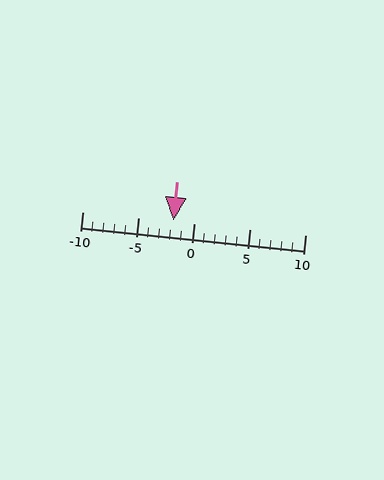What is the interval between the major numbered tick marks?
The major tick marks are spaced 5 units apart.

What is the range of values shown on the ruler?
The ruler shows values from -10 to 10.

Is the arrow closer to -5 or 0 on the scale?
The arrow is closer to 0.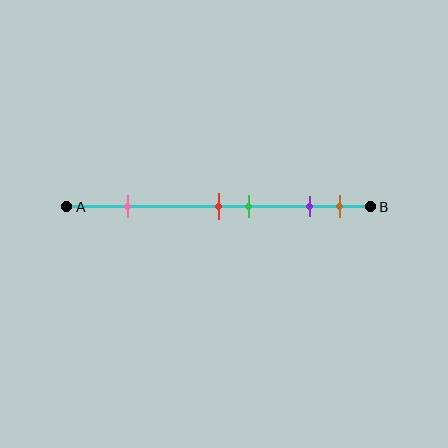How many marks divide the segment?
There are 5 marks dividing the segment.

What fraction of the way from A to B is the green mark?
The green mark is approximately 60% (0.6) of the way from A to B.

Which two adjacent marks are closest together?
The red and green marks are the closest adjacent pair.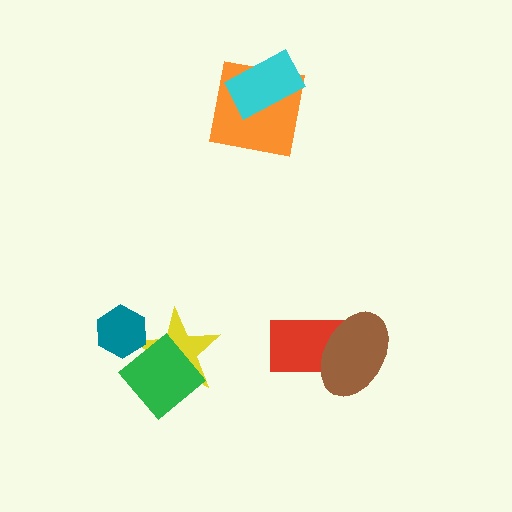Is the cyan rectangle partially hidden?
No, no other shape covers it.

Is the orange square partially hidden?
Yes, it is partially covered by another shape.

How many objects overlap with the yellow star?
2 objects overlap with the yellow star.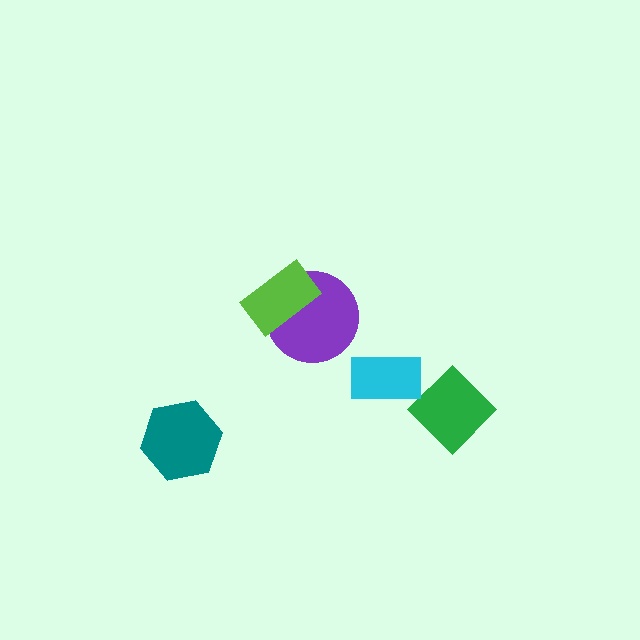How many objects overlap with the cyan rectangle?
0 objects overlap with the cyan rectangle.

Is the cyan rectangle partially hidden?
No, no other shape covers it.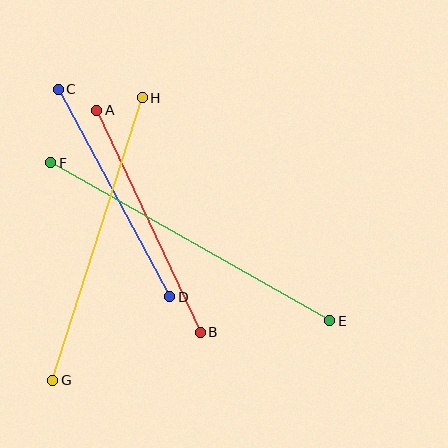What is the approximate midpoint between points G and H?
The midpoint is at approximately (98, 239) pixels.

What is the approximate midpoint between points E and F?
The midpoint is at approximately (190, 242) pixels.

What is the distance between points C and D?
The distance is approximately 235 pixels.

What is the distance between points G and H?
The distance is approximately 296 pixels.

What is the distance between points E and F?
The distance is approximately 321 pixels.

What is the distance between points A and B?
The distance is approximately 245 pixels.